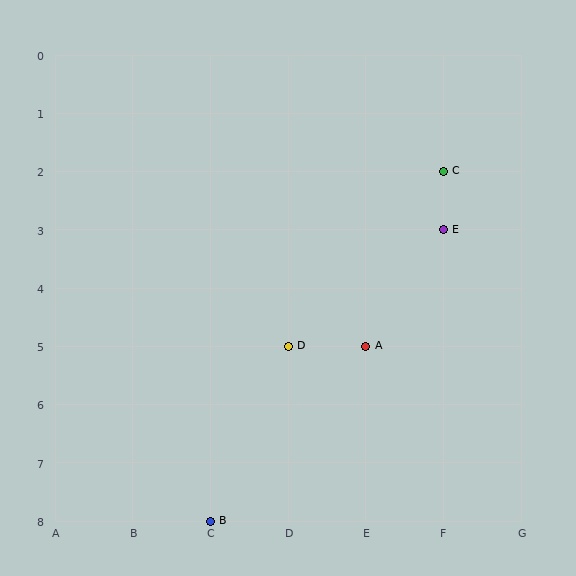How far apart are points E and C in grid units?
Points E and C are 1 row apart.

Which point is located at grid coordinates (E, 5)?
Point A is at (E, 5).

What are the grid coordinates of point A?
Point A is at grid coordinates (E, 5).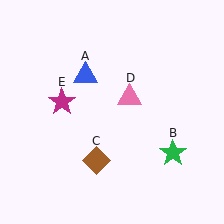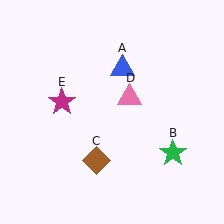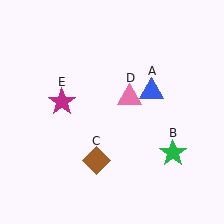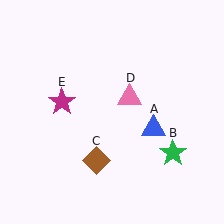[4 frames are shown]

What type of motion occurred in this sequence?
The blue triangle (object A) rotated clockwise around the center of the scene.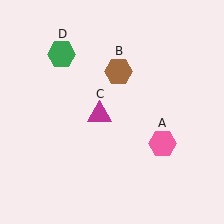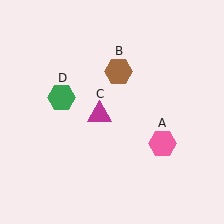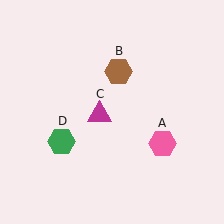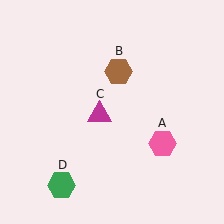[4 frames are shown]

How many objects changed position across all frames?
1 object changed position: green hexagon (object D).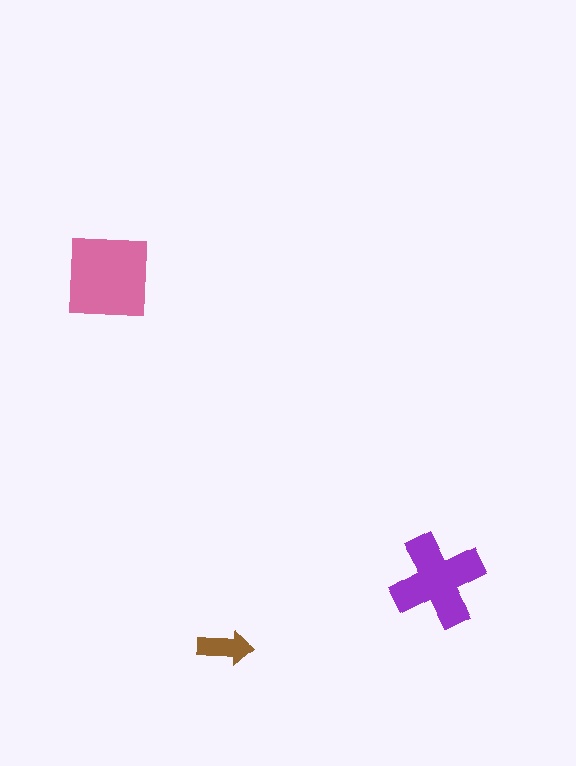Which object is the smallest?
The brown arrow.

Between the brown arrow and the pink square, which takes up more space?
The pink square.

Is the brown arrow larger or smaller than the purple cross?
Smaller.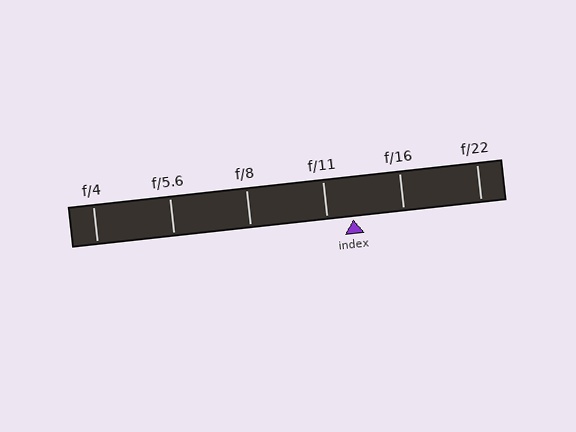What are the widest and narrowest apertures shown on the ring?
The widest aperture shown is f/4 and the narrowest is f/22.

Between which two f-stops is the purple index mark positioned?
The index mark is between f/11 and f/16.